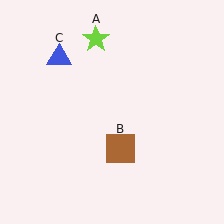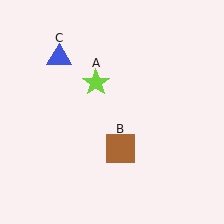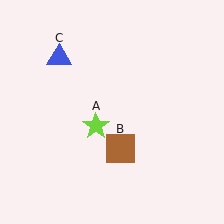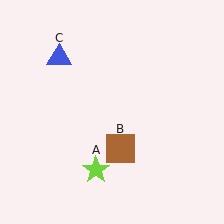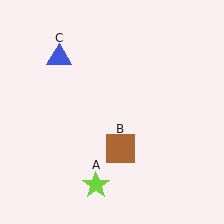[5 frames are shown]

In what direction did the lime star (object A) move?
The lime star (object A) moved down.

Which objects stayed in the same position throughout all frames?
Brown square (object B) and blue triangle (object C) remained stationary.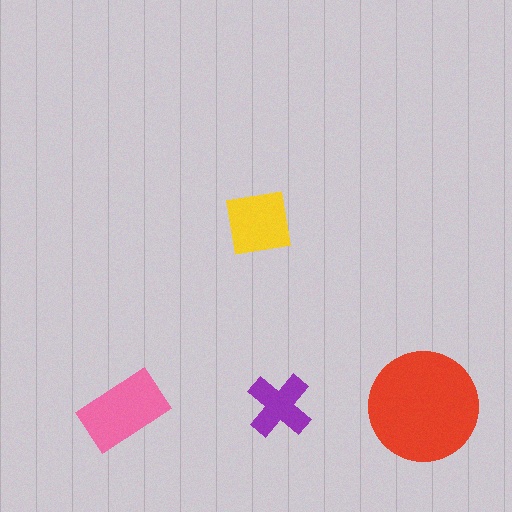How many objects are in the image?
There are 4 objects in the image.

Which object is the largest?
The red circle.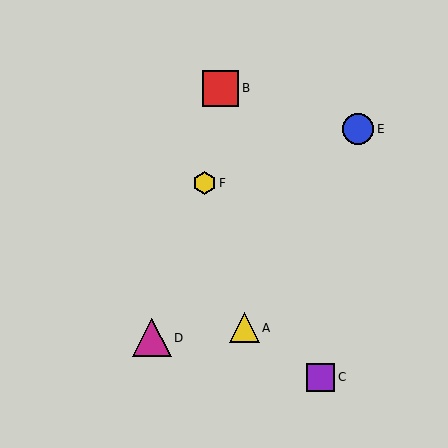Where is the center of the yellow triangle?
The center of the yellow triangle is at (244, 328).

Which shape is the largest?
The magenta triangle (labeled D) is the largest.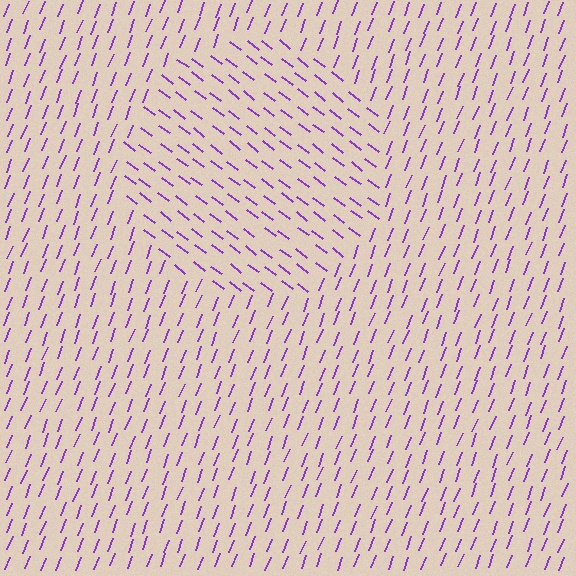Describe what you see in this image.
The image is filled with small purple line segments. A circle region in the image has lines oriented differently from the surrounding lines, creating a visible texture boundary.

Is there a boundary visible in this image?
Yes, there is a texture boundary formed by a change in line orientation.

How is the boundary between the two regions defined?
The boundary is defined purely by a change in line orientation (approximately 74 degrees difference). All lines are the same color and thickness.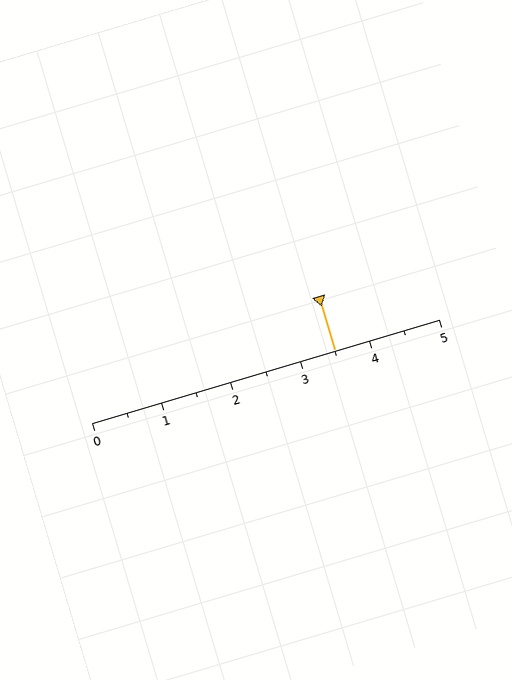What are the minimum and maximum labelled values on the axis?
The axis runs from 0 to 5.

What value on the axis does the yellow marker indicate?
The marker indicates approximately 3.5.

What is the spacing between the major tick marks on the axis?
The major ticks are spaced 1 apart.